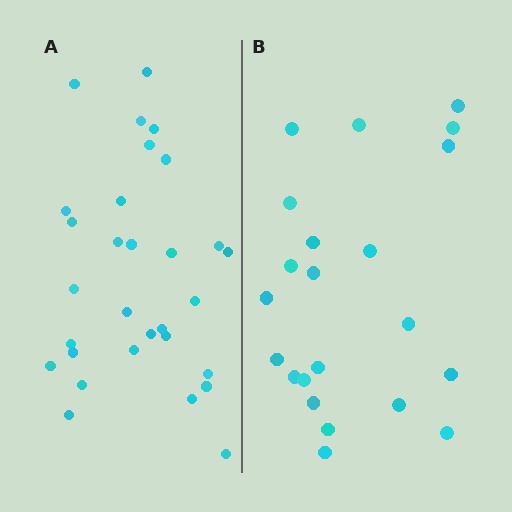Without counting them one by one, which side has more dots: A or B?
Region A (the left region) has more dots.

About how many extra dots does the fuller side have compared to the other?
Region A has roughly 8 or so more dots than region B.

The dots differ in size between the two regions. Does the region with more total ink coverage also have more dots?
No. Region B has more total ink coverage because its dots are larger, but region A actually contains more individual dots. Total area can be misleading — the number of items is what matters here.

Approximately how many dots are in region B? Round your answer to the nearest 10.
About 20 dots. (The exact count is 22, which rounds to 20.)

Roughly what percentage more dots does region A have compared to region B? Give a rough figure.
About 35% more.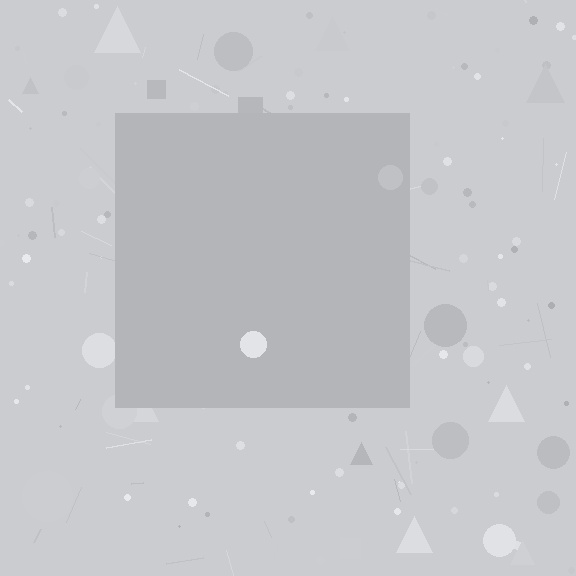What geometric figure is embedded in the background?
A square is embedded in the background.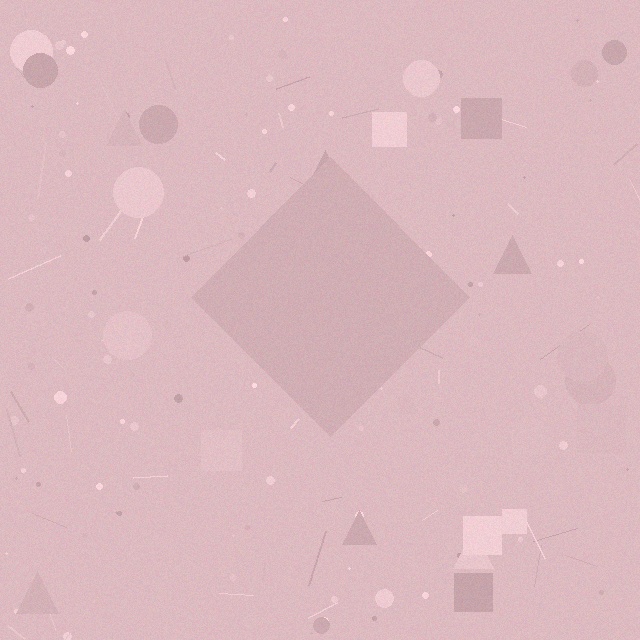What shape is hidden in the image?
A diamond is hidden in the image.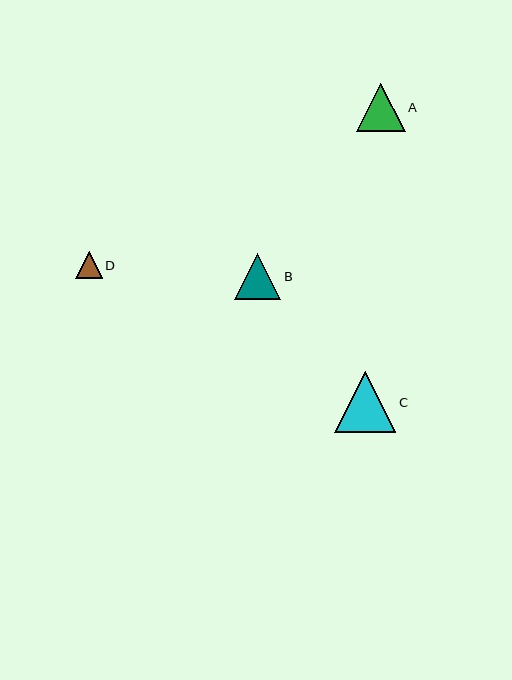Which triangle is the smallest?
Triangle D is the smallest with a size of approximately 26 pixels.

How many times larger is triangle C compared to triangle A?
Triangle C is approximately 1.3 times the size of triangle A.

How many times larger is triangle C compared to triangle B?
Triangle C is approximately 1.3 times the size of triangle B.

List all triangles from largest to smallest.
From largest to smallest: C, A, B, D.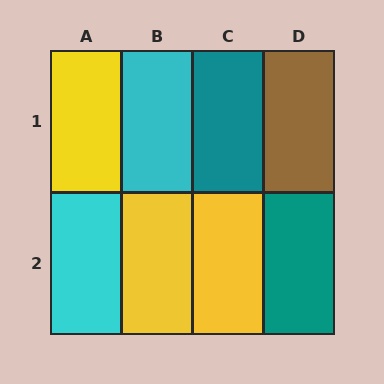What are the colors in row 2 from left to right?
Cyan, yellow, yellow, teal.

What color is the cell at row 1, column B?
Cyan.